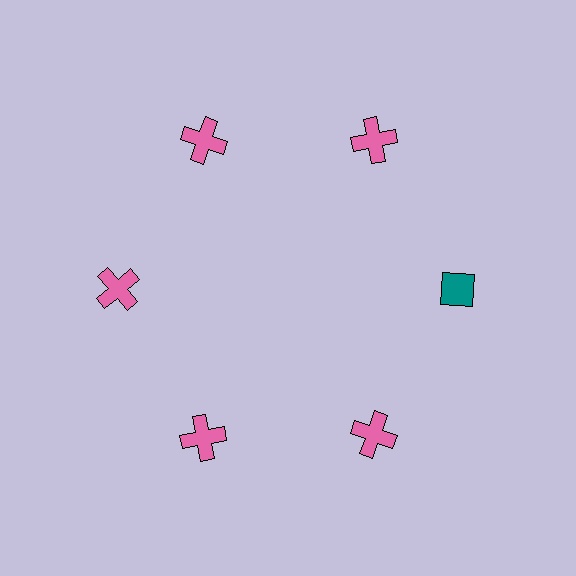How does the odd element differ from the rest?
It differs in both color (teal instead of pink) and shape (diamond instead of cross).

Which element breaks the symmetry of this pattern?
The teal diamond at roughly the 3 o'clock position breaks the symmetry. All other shapes are pink crosses.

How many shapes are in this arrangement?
There are 6 shapes arranged in a ring pattern.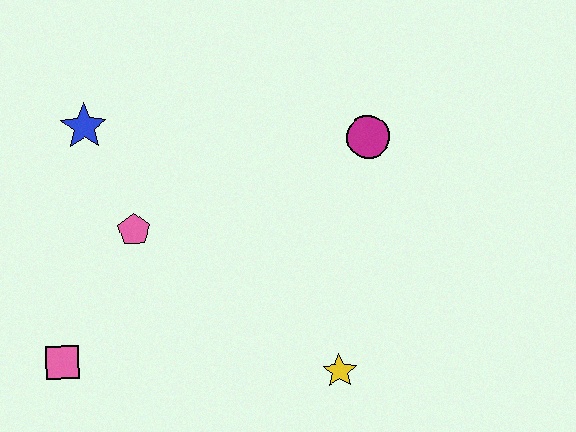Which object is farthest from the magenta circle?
The pink square is farthest from the magenta circle.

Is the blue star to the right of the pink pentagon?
No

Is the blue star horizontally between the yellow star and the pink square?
Yes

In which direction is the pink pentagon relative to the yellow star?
The pink pentagon is to the left of the yellow star.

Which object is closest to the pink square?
The pink pentagon is closest to the pink square.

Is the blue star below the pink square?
No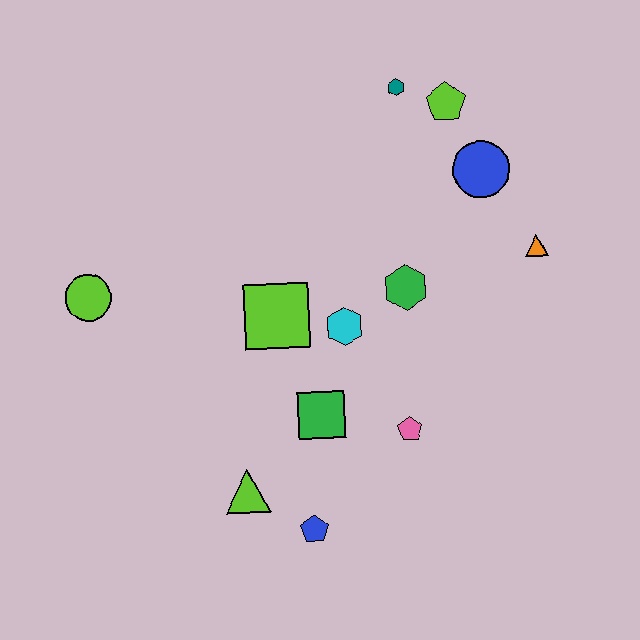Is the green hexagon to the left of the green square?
No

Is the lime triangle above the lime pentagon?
No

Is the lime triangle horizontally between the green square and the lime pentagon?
No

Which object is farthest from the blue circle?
The lime circle is farthest from the blue circle.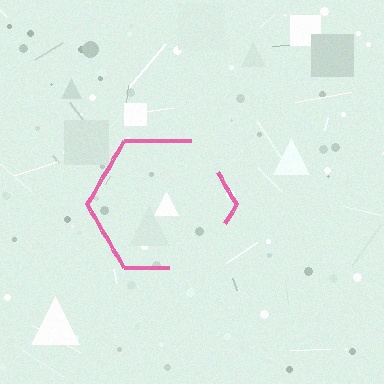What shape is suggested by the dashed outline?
The dashed outline suggests a hexagon.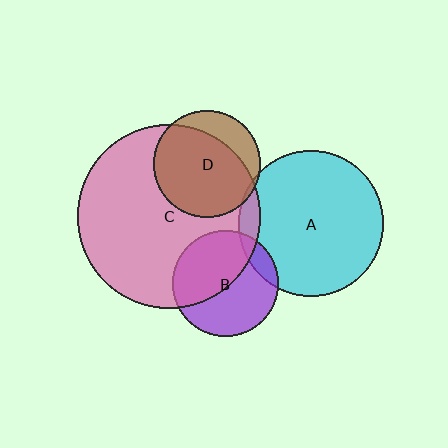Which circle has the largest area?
Circle C (pink).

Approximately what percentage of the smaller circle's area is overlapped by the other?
Approximately 75%.